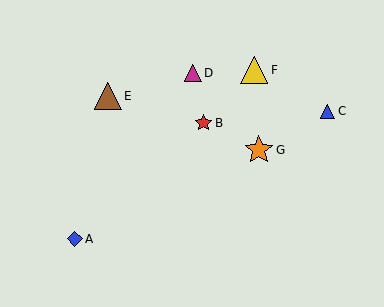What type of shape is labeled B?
Shape B is a red star.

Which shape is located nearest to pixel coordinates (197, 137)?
The red star (labeled B) at (204, 123) is nearest to that location.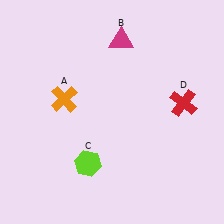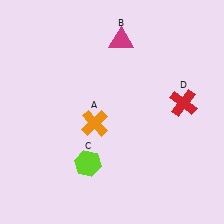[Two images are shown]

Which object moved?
The orange cross (A) moved right.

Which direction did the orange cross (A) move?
The orange cross (A) moved right.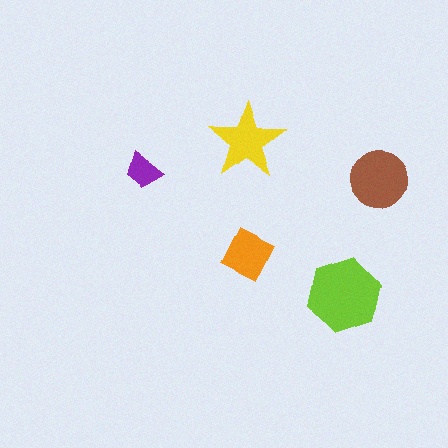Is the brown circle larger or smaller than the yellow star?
Larger.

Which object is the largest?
The lime hexagon.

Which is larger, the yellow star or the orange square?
The yellow star.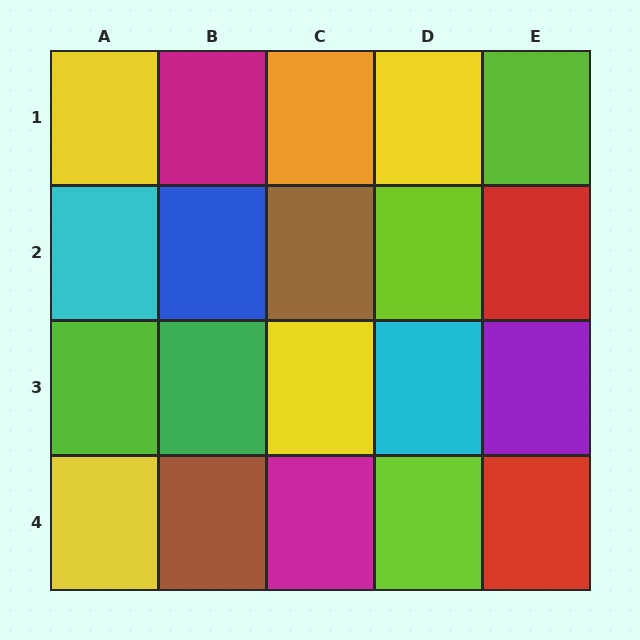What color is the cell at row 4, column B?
Brown.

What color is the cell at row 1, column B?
Magenta.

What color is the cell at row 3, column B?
Green.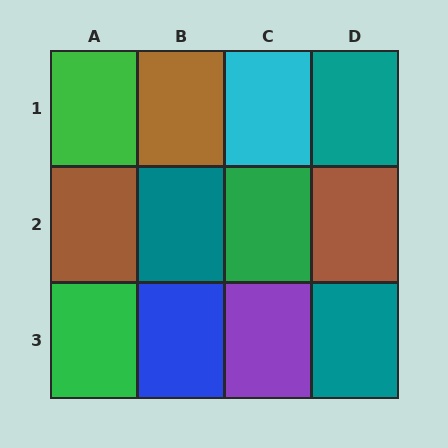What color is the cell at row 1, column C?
Cyan.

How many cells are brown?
3 cells are brown.